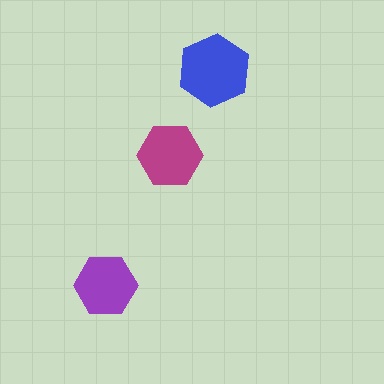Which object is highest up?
The blue hexagon is topmost.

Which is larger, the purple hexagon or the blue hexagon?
The blue one.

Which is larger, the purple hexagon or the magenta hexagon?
The magenta one.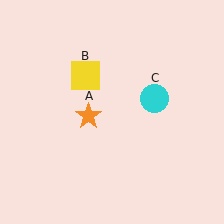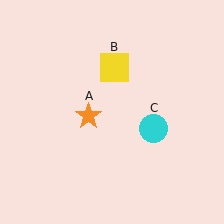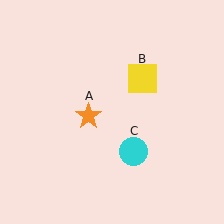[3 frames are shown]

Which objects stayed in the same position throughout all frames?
Orange star (object A) remained stationary.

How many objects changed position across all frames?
2 objects changed position: yellow square (object B), cyan circle (object C).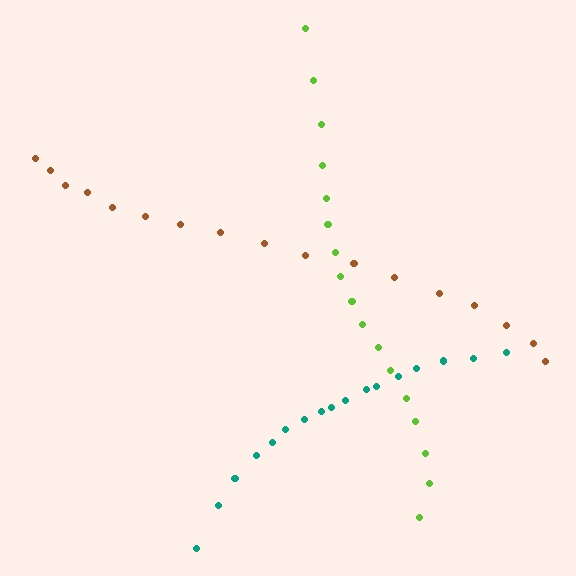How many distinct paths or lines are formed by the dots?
There are 3 distinct paths.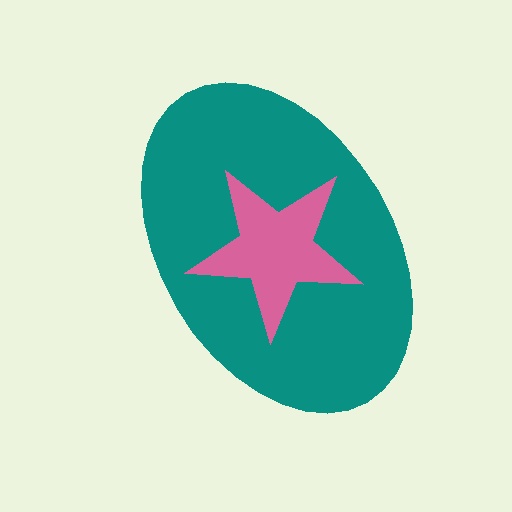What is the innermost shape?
The pink star.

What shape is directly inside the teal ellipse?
The pink star.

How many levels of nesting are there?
2.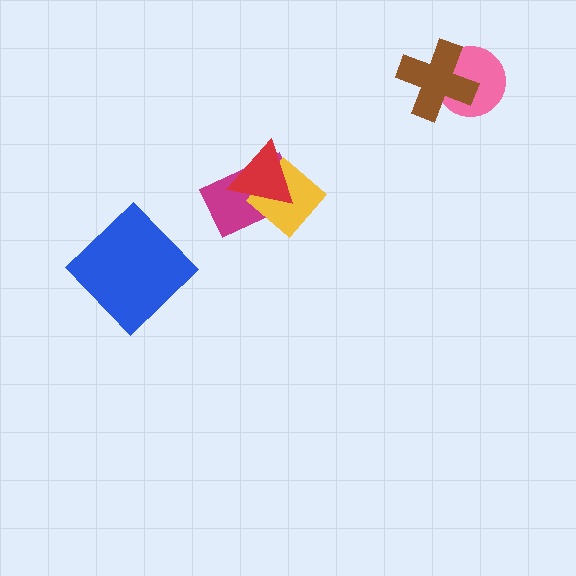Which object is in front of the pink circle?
The brown cross is in front of the pink circle.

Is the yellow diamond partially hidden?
Yes, it is partially covered by another shape.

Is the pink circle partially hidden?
Yes, it is partially covered by another shape.